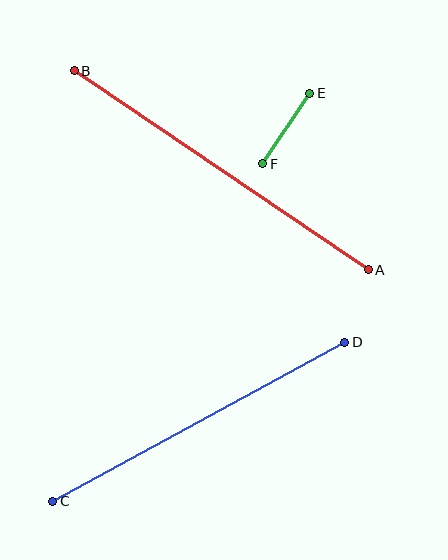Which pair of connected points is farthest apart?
Points A and B are farthest apart.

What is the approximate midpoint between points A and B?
The midpoint is at approximately (221, 170) pixels.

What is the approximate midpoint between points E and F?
The midpoint is at approximately (286, 129) pixels.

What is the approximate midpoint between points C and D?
The midpoint is at approximately (199, 422) pixels.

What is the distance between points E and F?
The distance is approximately 85 pixels.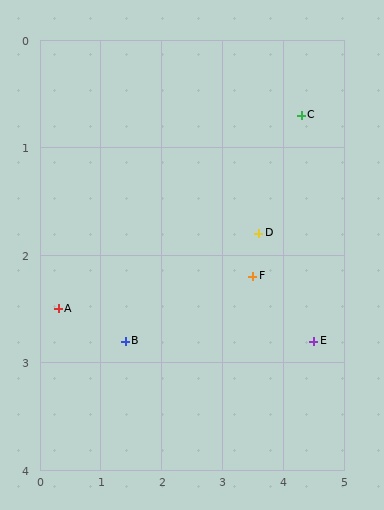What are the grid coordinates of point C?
Point C is at approximately (4.3, 0.7).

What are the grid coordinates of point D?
Point D is at approximately (3.6, 1.8).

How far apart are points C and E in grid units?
Points C and E are about 2.1 grid units apart.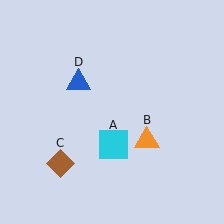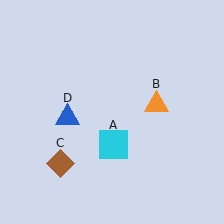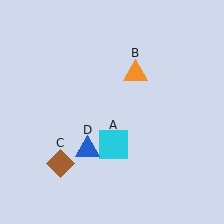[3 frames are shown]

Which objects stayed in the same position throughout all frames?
Cyan square (object A) and brown diamond (object C) remained stationary.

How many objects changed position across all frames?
2 objects changed position: orange triangle (object B), blue triangle (object D).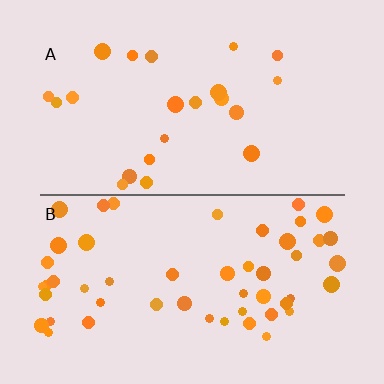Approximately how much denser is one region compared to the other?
Approximately 2.4× — region B over region A.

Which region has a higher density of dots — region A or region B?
B (the bottom).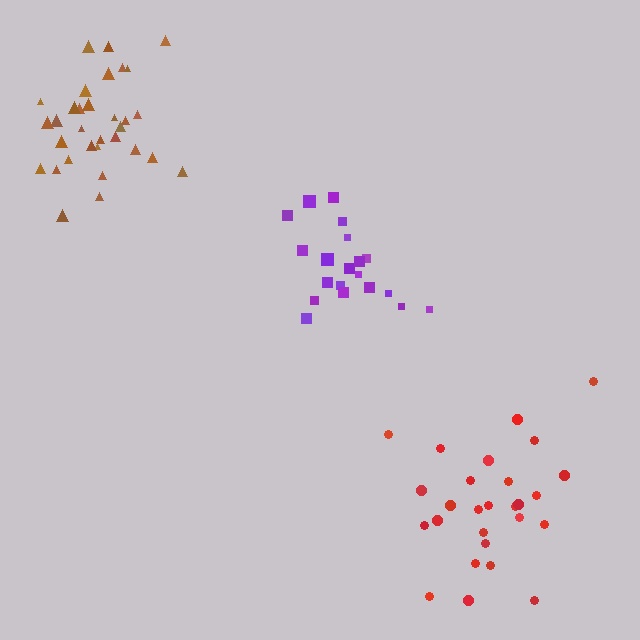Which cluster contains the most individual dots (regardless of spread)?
Brown (32).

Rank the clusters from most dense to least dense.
brown, purple, red.